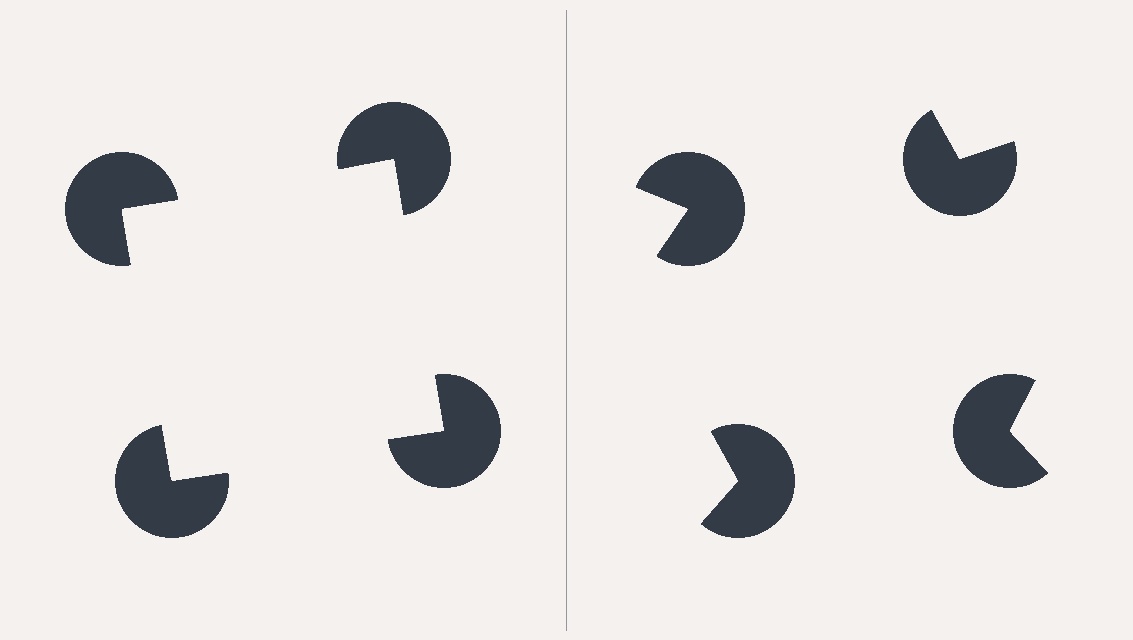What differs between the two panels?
The pac-man discs are positioned identically on both sides; only the wedge orientations differ. On the left they align to a square; on the right they are misaligned.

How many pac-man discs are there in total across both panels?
8 — 4 on each side.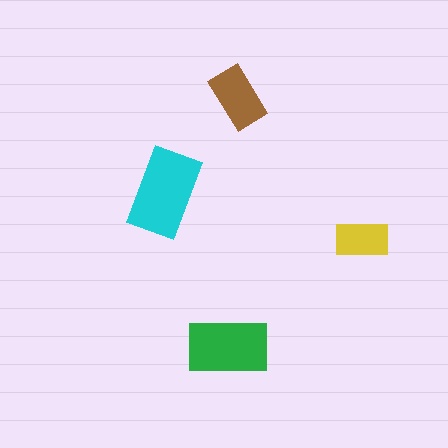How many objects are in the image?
There are 4 objects in the image.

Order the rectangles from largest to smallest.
the cyan one, the green one, the brown one, the yellow one.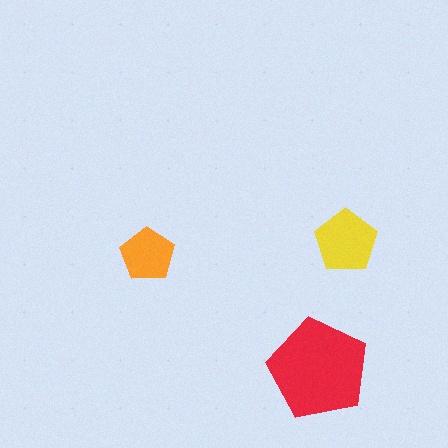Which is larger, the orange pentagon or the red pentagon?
The red one.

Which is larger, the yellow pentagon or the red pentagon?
The red one.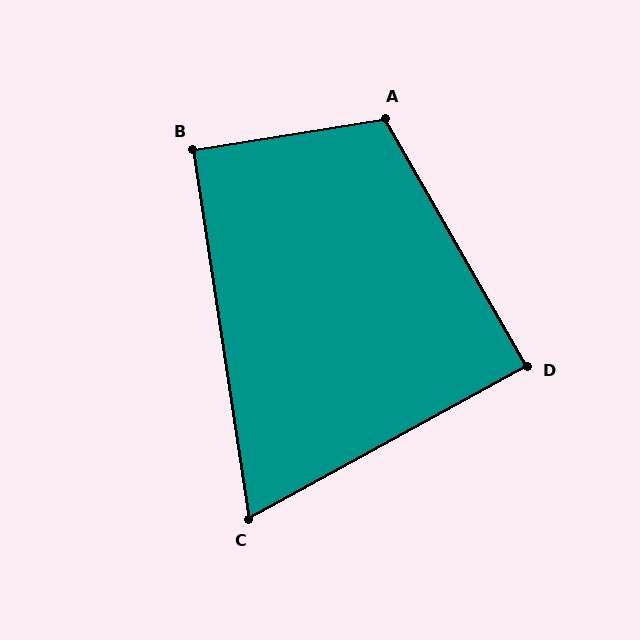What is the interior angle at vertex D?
Approximately 89 degrees (approximately right).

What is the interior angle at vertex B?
Approximately 91 degrees (approximately right).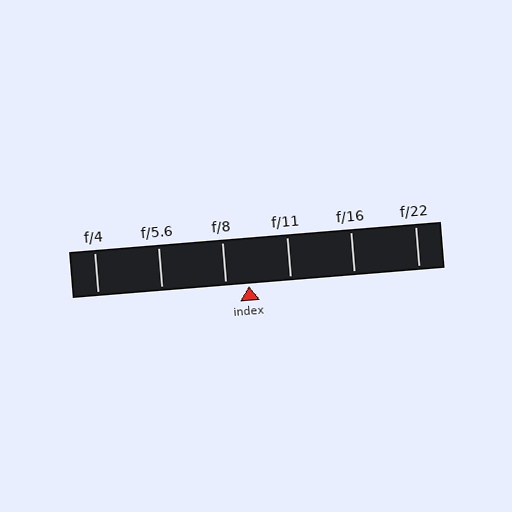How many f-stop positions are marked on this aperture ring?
There are 6 f-stop positions marked.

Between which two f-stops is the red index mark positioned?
The index mark is between f/8 and f/11.